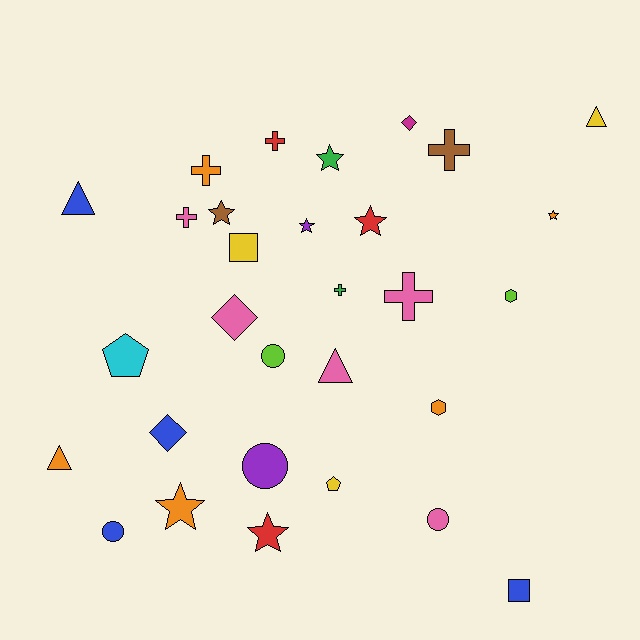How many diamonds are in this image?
There are 3 diamonds.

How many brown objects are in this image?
There are 2 brown objects.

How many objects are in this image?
There are 30 objects.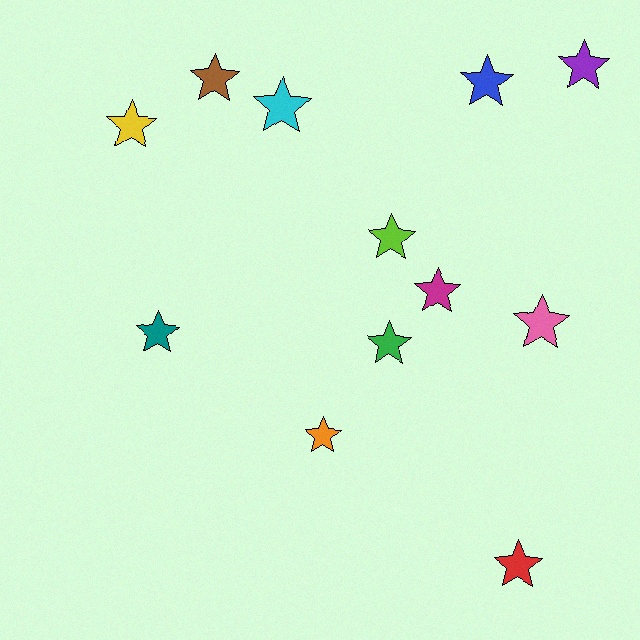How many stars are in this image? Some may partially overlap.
There are 12 stars.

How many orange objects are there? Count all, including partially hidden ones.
There is 1 orange object.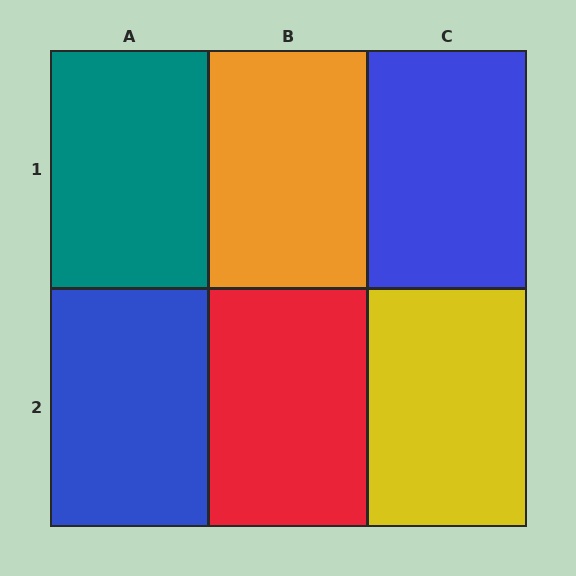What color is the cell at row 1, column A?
Teal.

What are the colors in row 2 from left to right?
Blue, red, yellow.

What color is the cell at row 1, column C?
Blue.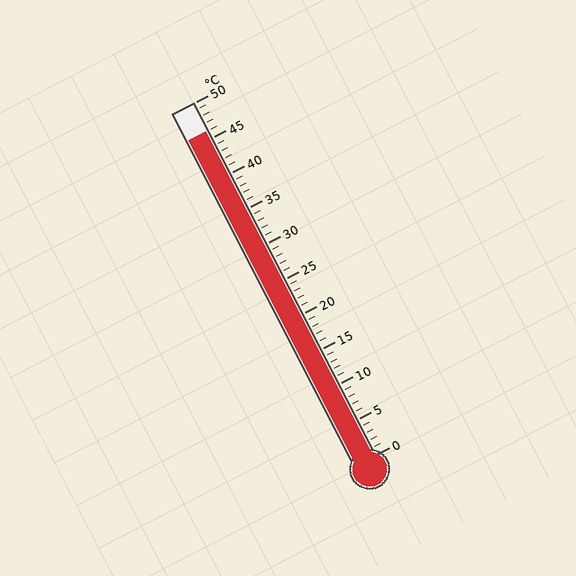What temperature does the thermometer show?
The thermometer shows approximately 46°C.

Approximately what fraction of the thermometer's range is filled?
The thermometer is filled to approximately 90% of its range.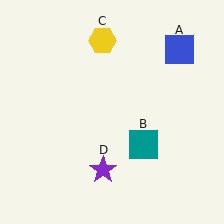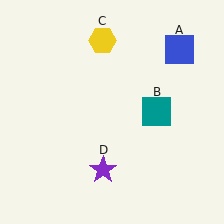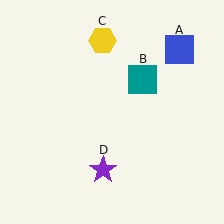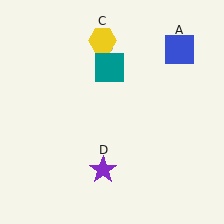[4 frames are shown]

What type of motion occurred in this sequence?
The teal square (object B) rotated counterclockwise around the center of the scene.